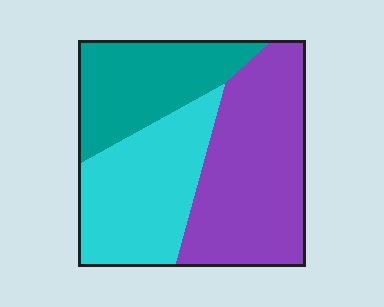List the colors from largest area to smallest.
From largest to smallest: purple, cyan, teal.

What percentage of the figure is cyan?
Cyan takes up about one third (1/3) of the figure.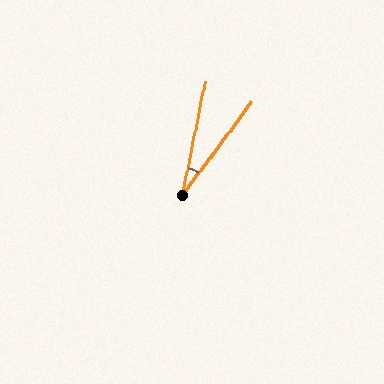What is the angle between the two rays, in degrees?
Approximately 25 degrees.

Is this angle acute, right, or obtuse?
It is acute.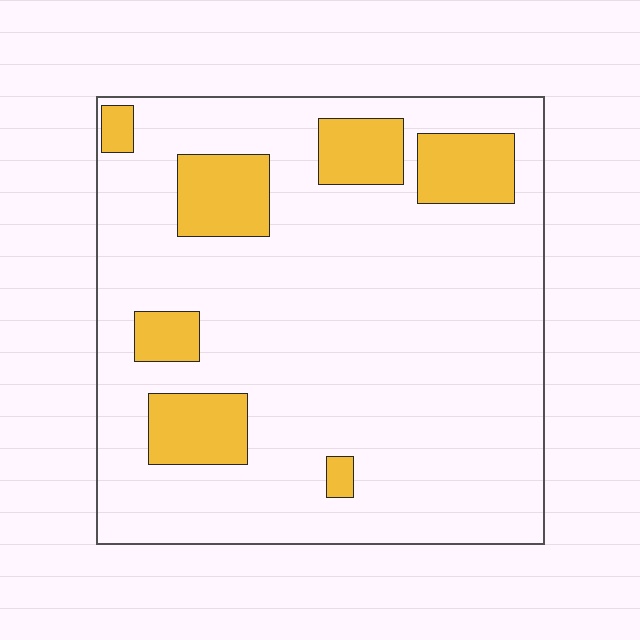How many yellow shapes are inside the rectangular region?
7.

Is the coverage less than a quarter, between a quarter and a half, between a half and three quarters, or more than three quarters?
Less than a quarter.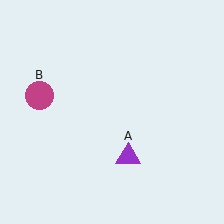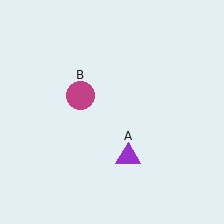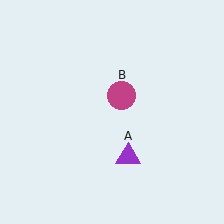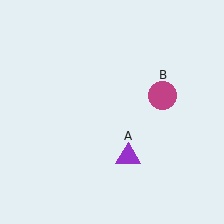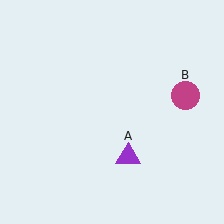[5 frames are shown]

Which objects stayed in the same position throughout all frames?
Purple triangle (object A) remained stationary.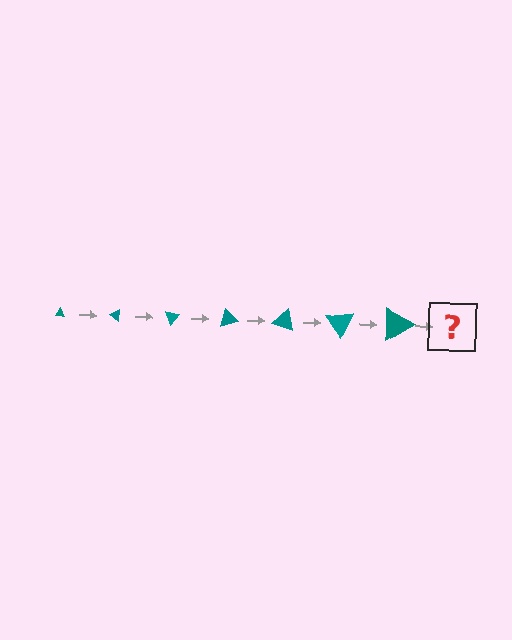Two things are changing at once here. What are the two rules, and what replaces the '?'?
The two rules are that the triangle grows larger each step and it rotates 35 degrees each step. The '?' should be a triangle, larger than the previous one and rotated 245 degrees from the start.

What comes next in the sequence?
The next element should be a triangle, larger than the previous one and rotated 245 degrees from the start.